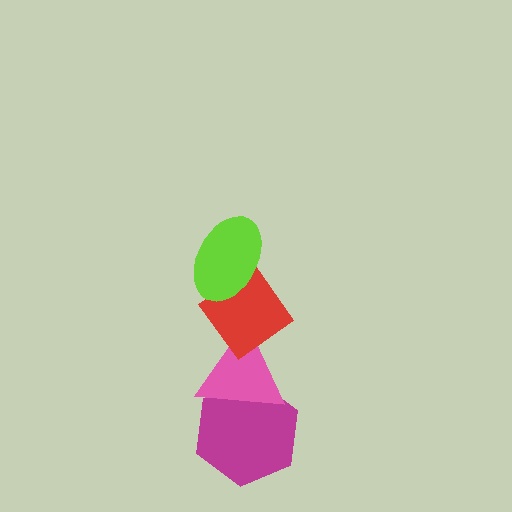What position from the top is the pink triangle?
The pink triangle is 3rd from the top.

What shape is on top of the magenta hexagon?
The pink triangle is on top of the magenta hexagon.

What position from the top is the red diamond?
The red diamond is 2nd from the top.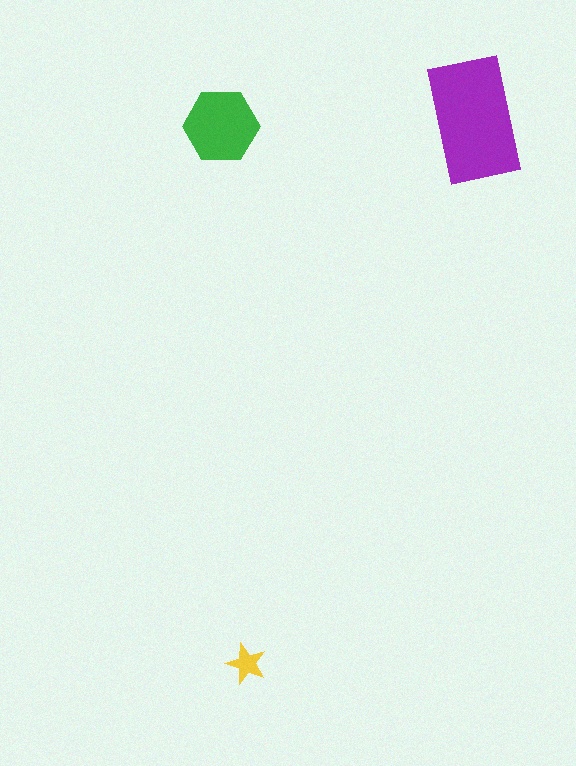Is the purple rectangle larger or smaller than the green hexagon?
Larger.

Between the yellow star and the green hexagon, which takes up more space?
The green hexagon.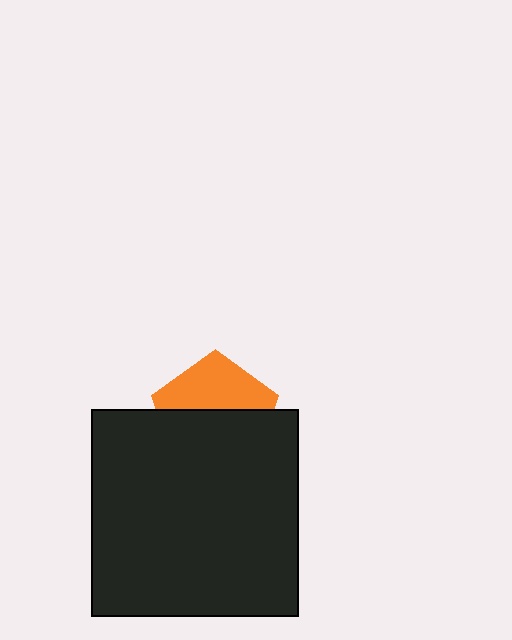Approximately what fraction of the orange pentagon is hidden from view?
Roughly 57% of the orange pentagon is hidden behind the black square.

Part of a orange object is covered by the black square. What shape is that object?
It is a pentagon.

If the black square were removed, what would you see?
You would see the complete orange pentagon.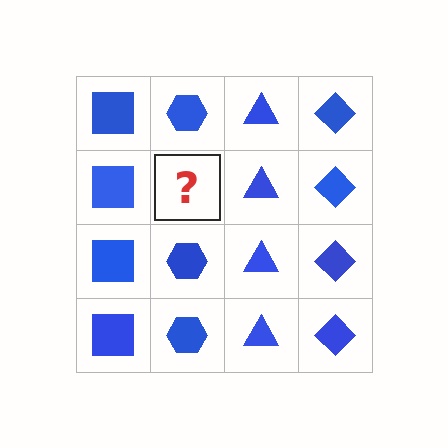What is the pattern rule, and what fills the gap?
The rule is that each column has a consistent shape. The gap should be filled with a blue hexagon.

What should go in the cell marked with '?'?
The missing cell should contain a blue hexagon.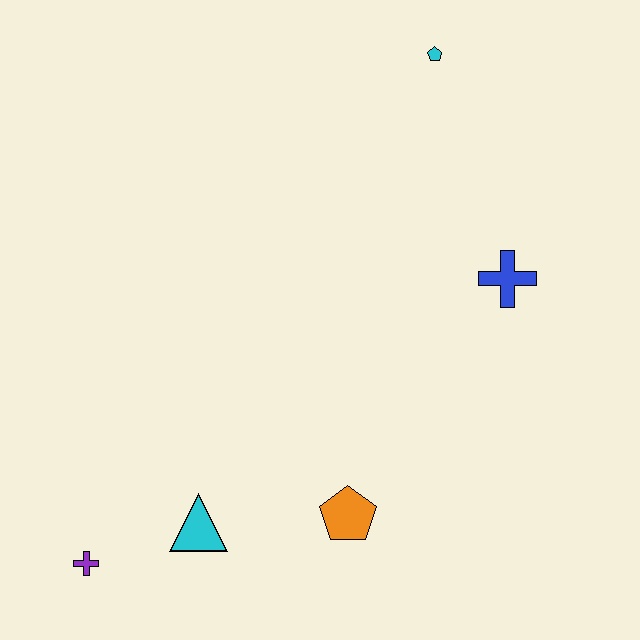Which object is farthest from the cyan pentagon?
The purple cross is farthest from the cyan pentagon.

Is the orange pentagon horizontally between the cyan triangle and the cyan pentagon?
Yes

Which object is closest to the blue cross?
The cyan pentagon is closest to the blue cross.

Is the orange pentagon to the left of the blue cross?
Yes